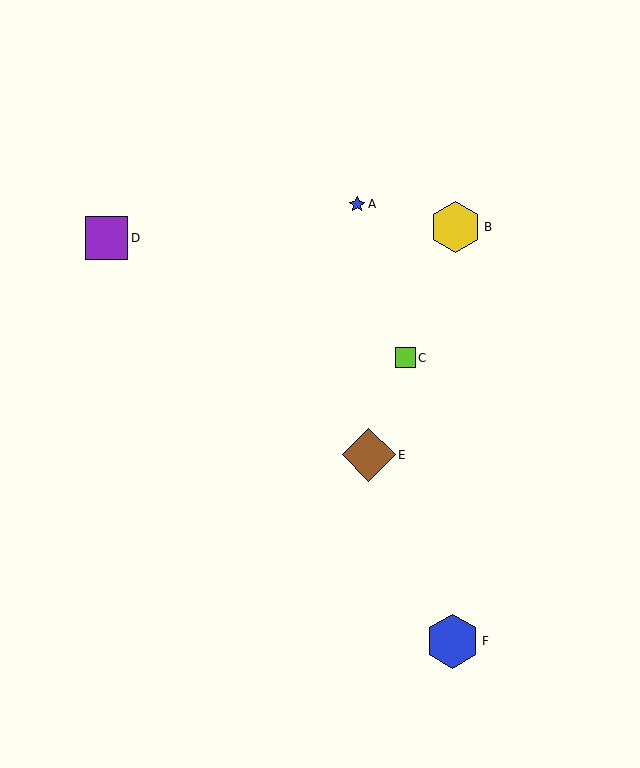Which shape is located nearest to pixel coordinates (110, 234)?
The purple square (labeled D) at (106, 238) is nearest to that location.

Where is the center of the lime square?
The center of the lime square is at (405, 358).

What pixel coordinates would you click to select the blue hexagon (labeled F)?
Click at (452, 641) to select the blue hexagon F.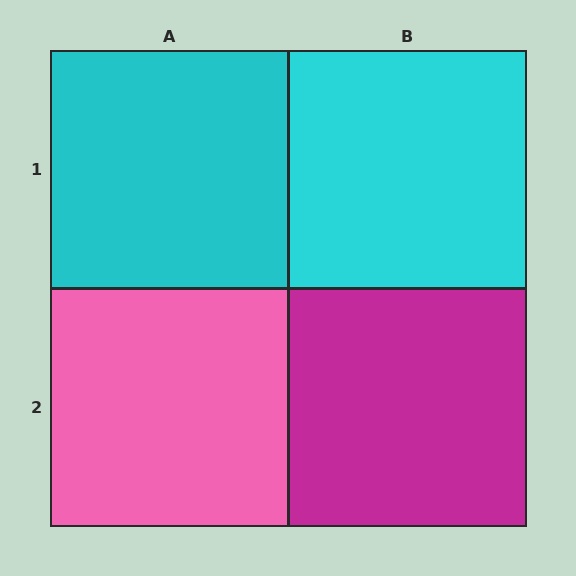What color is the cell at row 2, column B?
Magenta.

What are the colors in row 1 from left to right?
Cyan, cyan.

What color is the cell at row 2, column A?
Pink.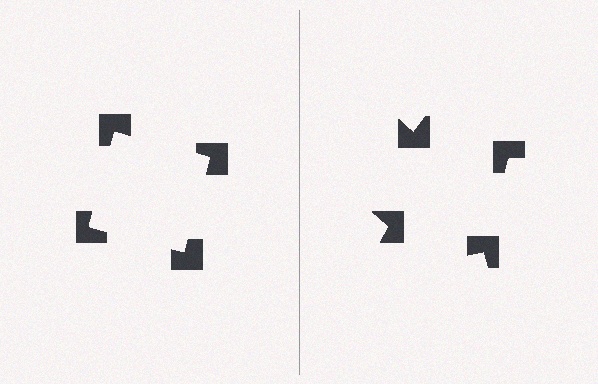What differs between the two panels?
The notched squares are positioned identically on both sides; only the wedge orientations differ. On the left they align to a square; on the right they are misaligned.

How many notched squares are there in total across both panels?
8 — 4 on each side.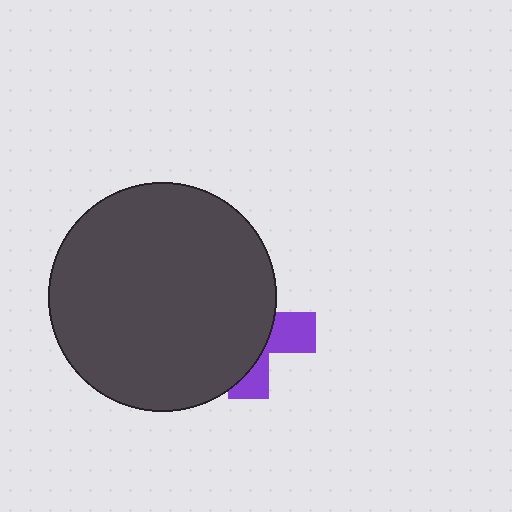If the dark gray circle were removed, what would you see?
You would see the complete purple cross.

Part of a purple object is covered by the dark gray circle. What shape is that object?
It is a cross.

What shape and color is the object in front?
The object in front is a dark gray circle.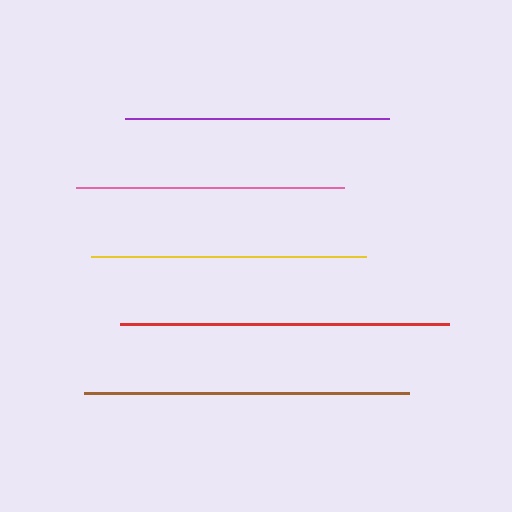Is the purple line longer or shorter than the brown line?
The brown line is longer than the purple line.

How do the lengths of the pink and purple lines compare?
The pink and purple lines are approximately the same length.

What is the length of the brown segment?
The brown segment is approximately 324 pixels long.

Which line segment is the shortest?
The purple line is the shortest at approximately 264 pixels.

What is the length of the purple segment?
The purple segment is approximately 264 pixels long.